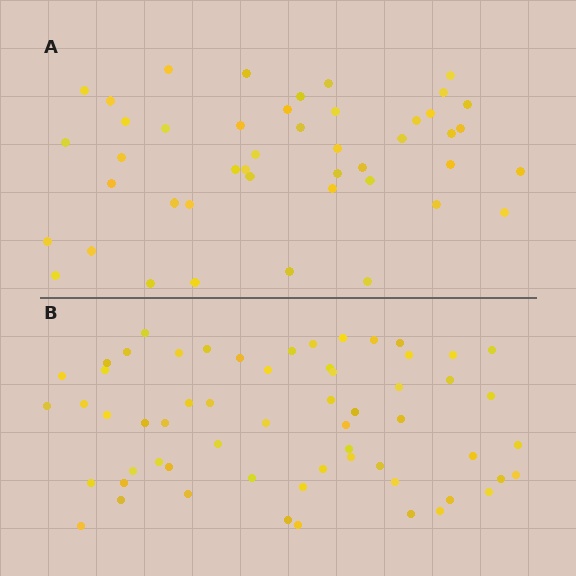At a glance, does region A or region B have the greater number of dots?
Region B (the bottom region) has more dots.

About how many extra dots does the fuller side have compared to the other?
Region B has approximately 15 more dots than region A.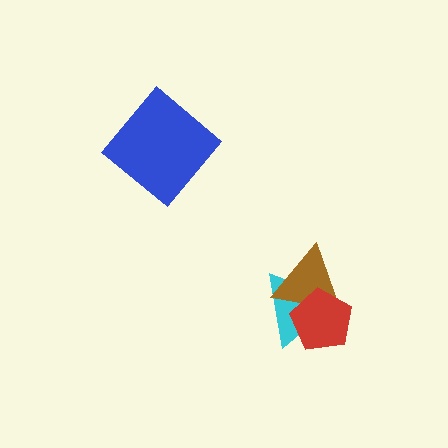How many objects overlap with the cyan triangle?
2 objects overlap with the cyan triangle.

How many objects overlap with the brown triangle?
2 objects overlap with the brown triangle.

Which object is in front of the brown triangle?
The red pentagon is in front of the brown triangle.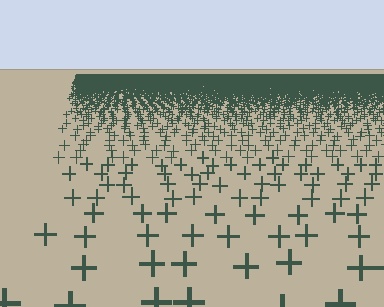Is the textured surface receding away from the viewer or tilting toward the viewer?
The surface is receding away from the viewer. Texture elements get smaller and denser toward the top.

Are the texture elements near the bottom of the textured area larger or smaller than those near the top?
Larger. Near the bottom, elements are closer to the viewer and appear at a bigger on-screen size.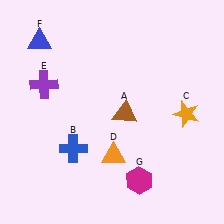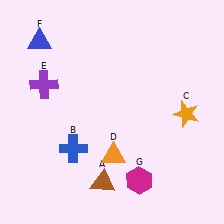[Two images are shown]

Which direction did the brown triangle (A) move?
The brown triangle (A) moved down.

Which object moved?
The brown triangle (A) moved down.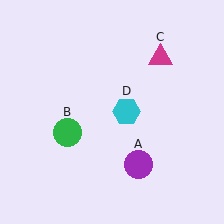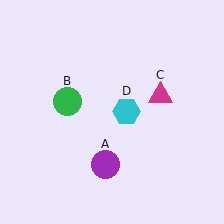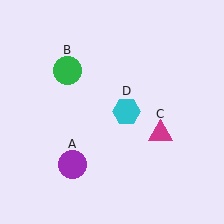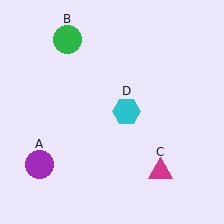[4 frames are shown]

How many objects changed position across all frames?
3 objects changed position: purple circle (object A), green circle (object B), magenta triangle (object C).